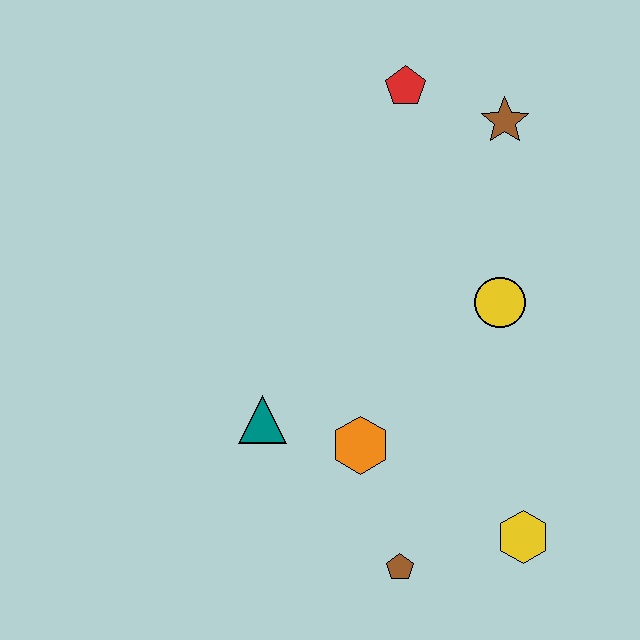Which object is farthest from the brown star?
The brown pentagon is farthest from the brown star.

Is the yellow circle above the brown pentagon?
Yes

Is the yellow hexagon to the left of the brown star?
No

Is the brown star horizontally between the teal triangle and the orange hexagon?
No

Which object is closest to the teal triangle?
The orange hexagon is closest to the teal triangle.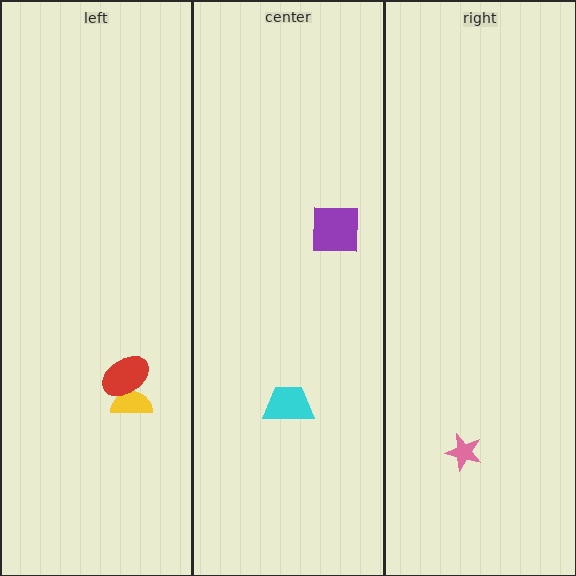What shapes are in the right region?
The pink star.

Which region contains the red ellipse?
The left region.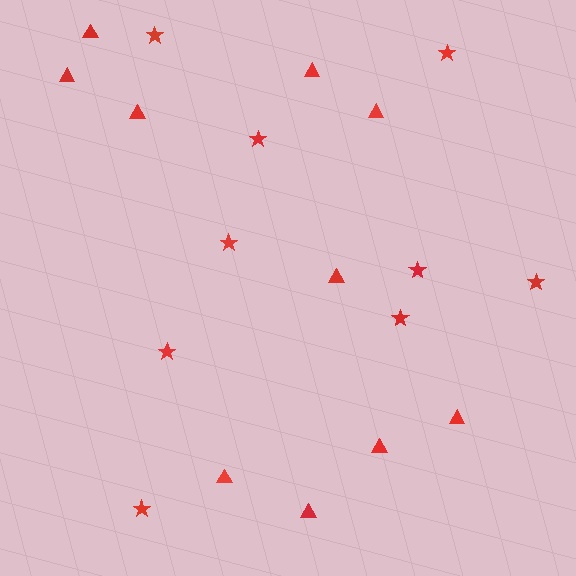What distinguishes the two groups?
There are 2 groups: one group of stars (9) and one group of triangles (10).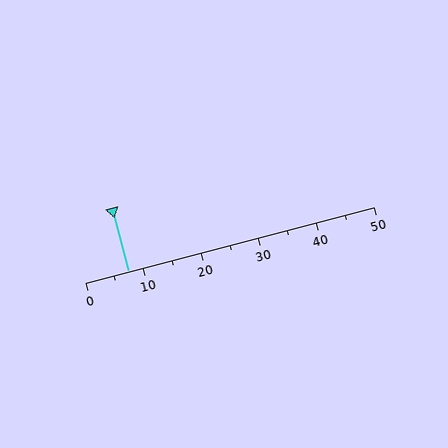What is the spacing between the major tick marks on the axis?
The major ticks are spaced 10 apart.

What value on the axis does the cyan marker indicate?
The marker indicates approximately 7.5.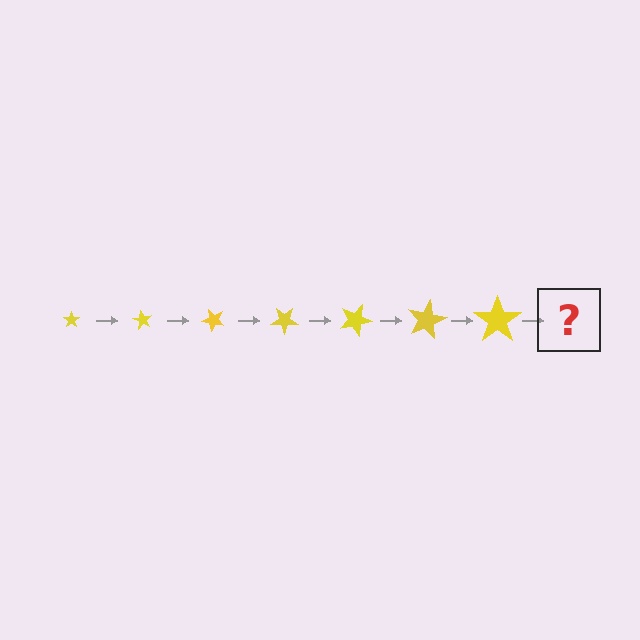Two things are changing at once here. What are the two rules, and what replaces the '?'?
The two rules are that the star grows larger each step and it rotates 60 degrees each step. The '?' should be a star, larger than the previous one and rotated 420 degrees from the start.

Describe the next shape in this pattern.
It should be a star, larger than the previous one and rotated 420 degrees from the start.